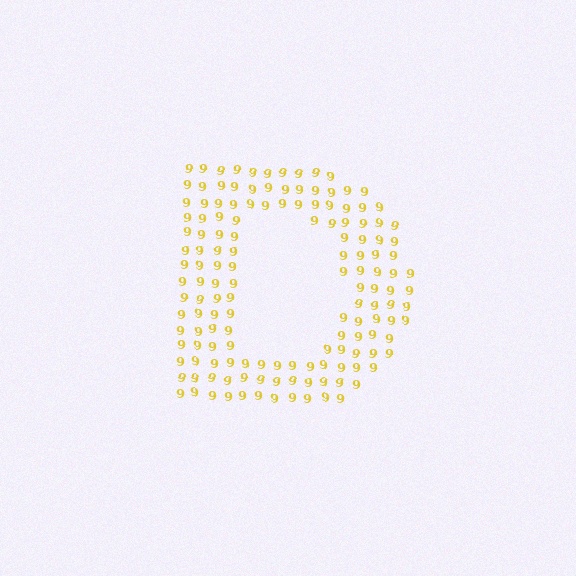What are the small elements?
The small elements are digit 9's.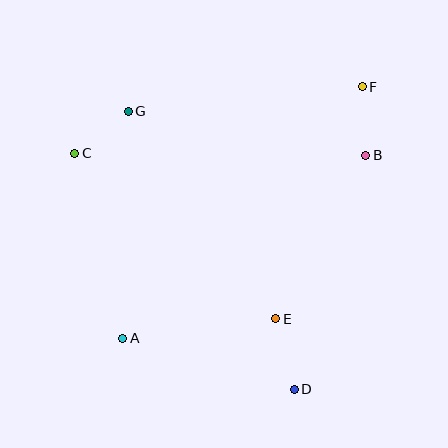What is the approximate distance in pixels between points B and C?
The distance between B and C is approximately 291 pixels.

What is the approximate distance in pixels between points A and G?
The distance between A and G is approximately 227 pixels.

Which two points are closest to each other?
Points C and G are closest to each other.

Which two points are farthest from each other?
Points A and F are farthest from each other.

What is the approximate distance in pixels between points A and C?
The distance between A and C is approximately 191 pixels.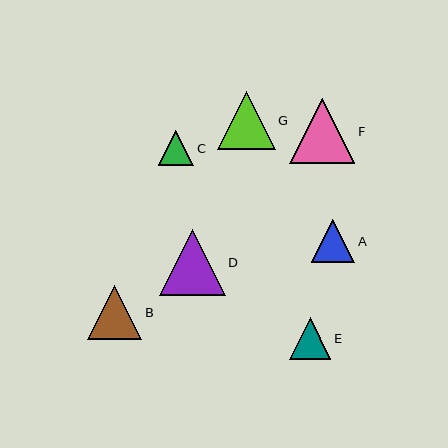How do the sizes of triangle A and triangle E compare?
Triangle A and triangle E are approximately the same size.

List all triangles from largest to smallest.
From largest to smallest: D, F, G, B, A, E, C.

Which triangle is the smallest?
Triangle C is the smallest with a size of approximately 35 pixels.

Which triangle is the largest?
Triangle D is the largest with a size of approximately 66 pixels.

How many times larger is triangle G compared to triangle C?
Triangle G is approximately 1.6 times the size of triangle C.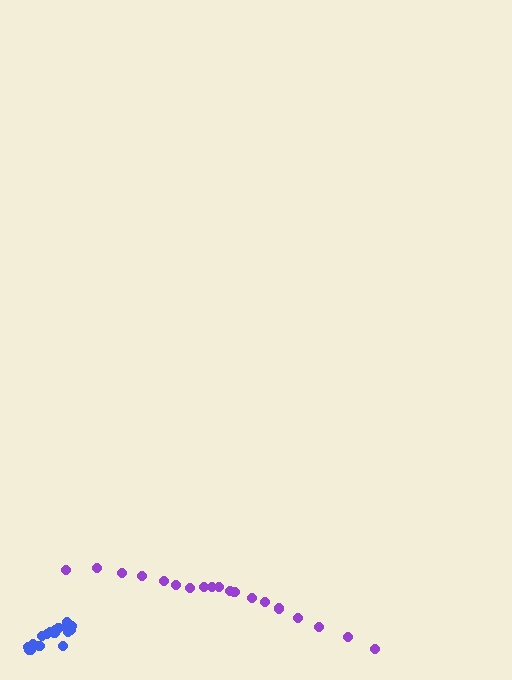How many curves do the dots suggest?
There are 2 distinct paths.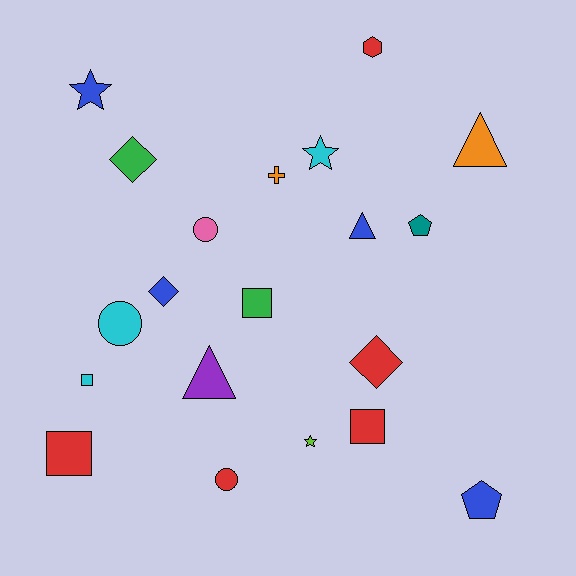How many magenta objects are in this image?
There are no magenta objects.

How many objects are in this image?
There are 20 objects.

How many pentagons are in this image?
There are 2 pentagons.